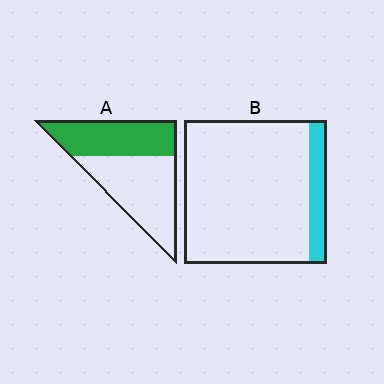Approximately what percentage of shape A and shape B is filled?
A is approximately 45% and B is approximately 15%.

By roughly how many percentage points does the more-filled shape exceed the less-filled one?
By roughly 30 percentage points (A over B).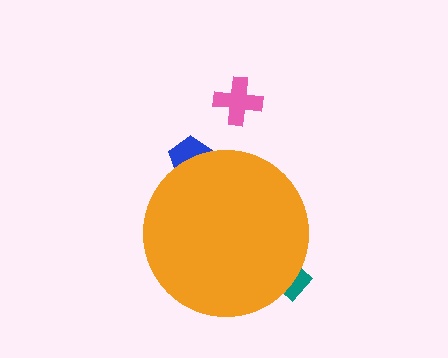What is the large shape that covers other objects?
An orange circle.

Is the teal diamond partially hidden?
Yes, the teal diamond is partially hidden behind the orange circle.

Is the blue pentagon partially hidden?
Yes, the blue pentagon is partially hidden behind the orange circle.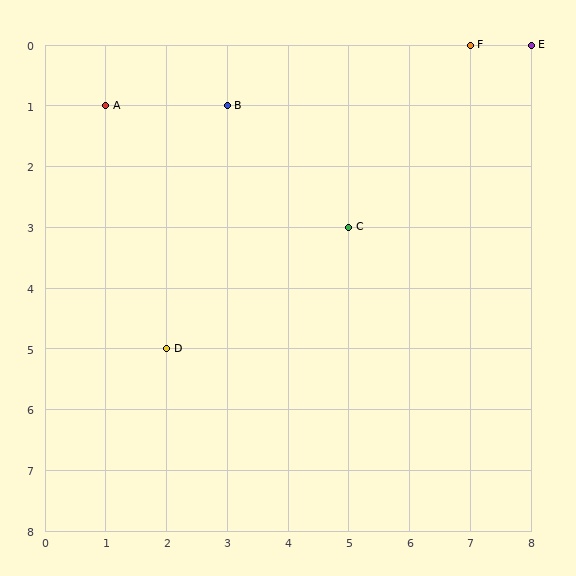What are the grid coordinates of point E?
Point E is at grid coordinates (8, 0).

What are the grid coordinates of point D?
Point D is at grid coordinates (2, 5).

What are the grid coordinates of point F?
Point F is at grid coordinates (7, 0).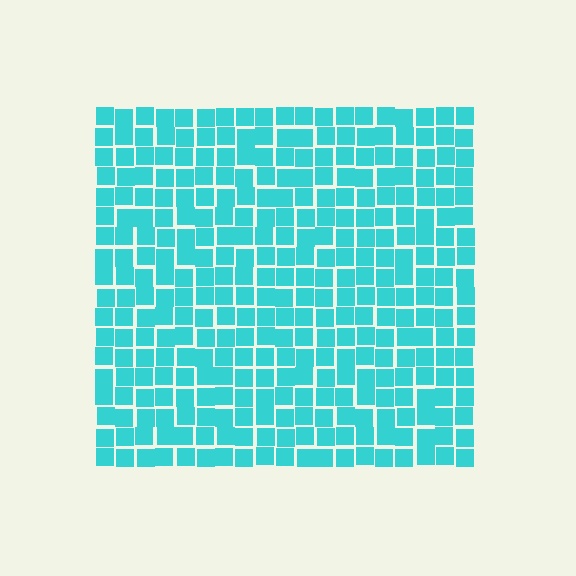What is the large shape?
The large shape is a square.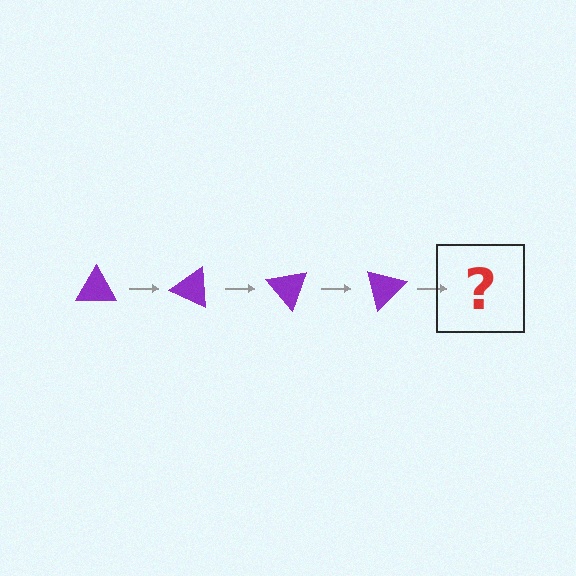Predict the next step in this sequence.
The next step is a purple triangle rotated 100 degrees.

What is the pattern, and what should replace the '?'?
The pattern is that the triangle rotates 25 degrees each step. The '?' should be a purple triangle rotated 100 degrees.